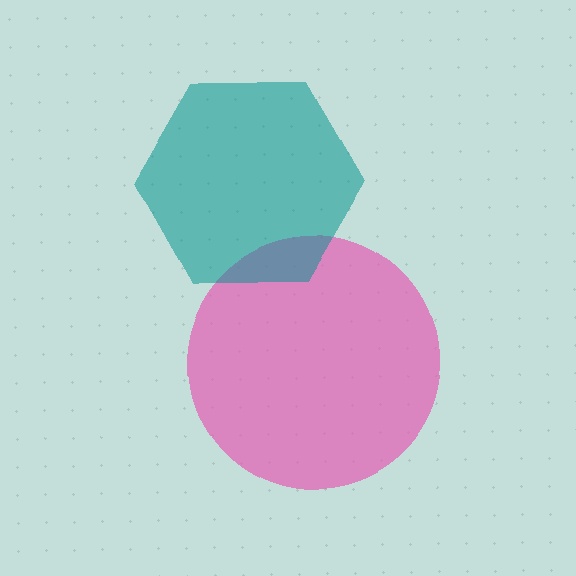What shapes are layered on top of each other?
The layered shapes are: a pink circle, a teal hexagon.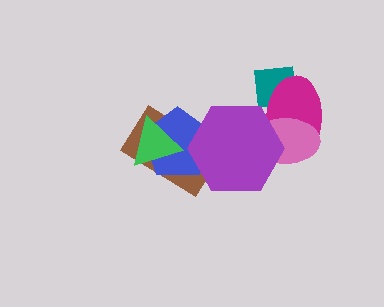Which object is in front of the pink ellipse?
The purple hexagon is in front of the pink ellipse.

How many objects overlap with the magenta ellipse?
3 objects overlap with the magenta ellipse.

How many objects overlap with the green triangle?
2 objects overlap with the green triangle.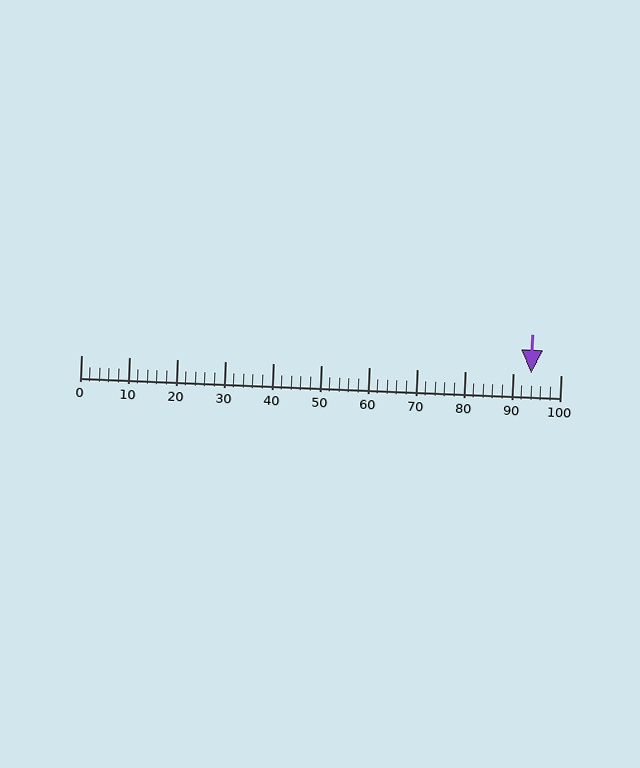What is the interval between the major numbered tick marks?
The major tick marks are spaced 10 units apart.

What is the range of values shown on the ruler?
The ruler shows values from 0 to 100.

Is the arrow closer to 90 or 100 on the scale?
The arrow is closer to 90.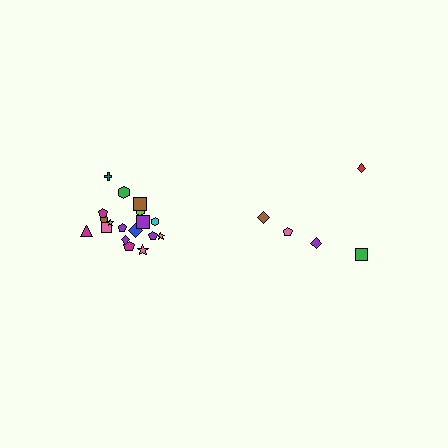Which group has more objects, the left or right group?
The left group.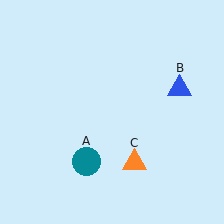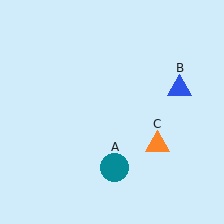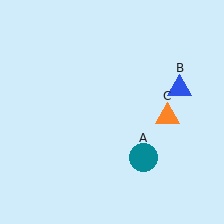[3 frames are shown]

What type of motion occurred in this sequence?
The teal circle (object A), orange triangle (object C) rotated counterclockwise around the center of the scene.